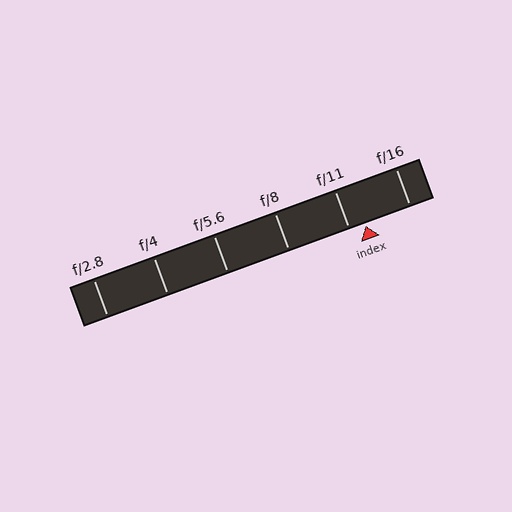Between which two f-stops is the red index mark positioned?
The index mark is between f/11 and f/16.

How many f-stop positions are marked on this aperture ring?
There are 6 f-stop positions marked.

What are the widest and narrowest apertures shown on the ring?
The widest aperture shown is f/2.8 and the narrowest is f/16.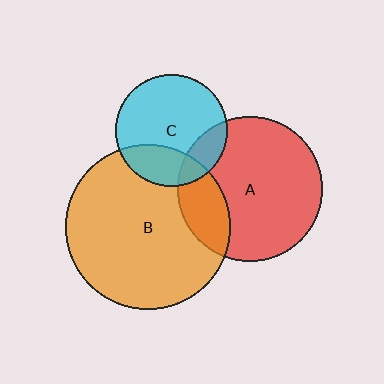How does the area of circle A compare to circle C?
Approximately 1.7 times.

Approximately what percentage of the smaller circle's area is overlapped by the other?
Approximately 25%.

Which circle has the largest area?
Circle B (orange).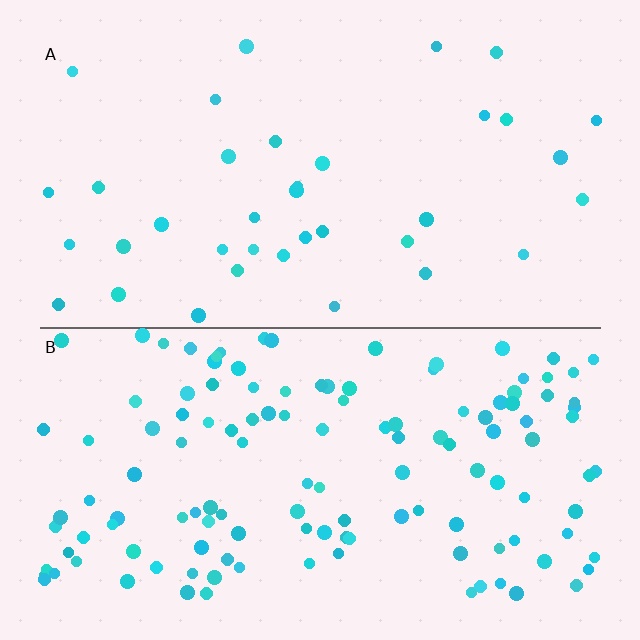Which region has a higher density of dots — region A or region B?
B (the bottom).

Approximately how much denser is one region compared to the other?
Approximately 3.6× — region B over region A.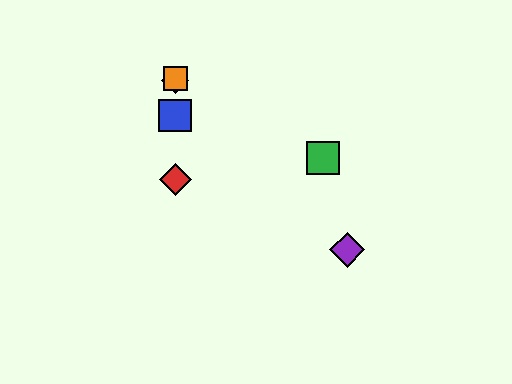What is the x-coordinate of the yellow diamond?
The yellow diamond is at x≈175.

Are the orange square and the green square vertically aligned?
No, the orange square is at x≈175 and the green square is at x≈323.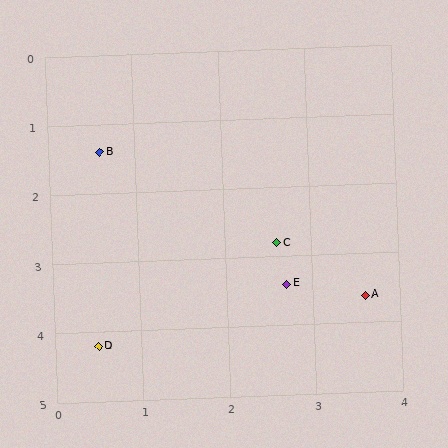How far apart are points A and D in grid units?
Points A and D are about 3.2 grid units apart.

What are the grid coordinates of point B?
Point B is at approximately (0.6, 1.4).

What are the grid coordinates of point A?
Point A is at approximately (3.6, 3.6).